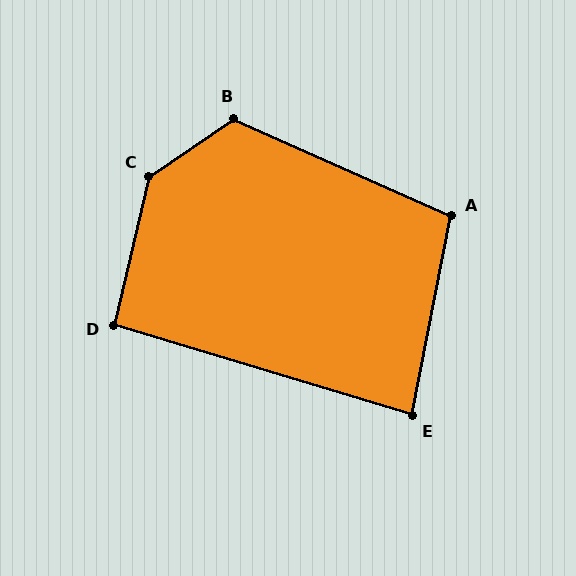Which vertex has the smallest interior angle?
E, at approximately 84 degrees.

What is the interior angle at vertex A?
Approximately 103 degrees (obtuse).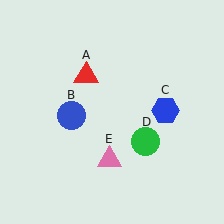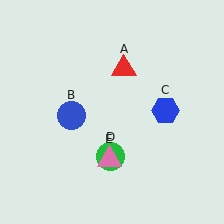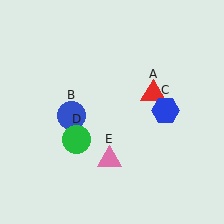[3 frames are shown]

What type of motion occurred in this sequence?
The red triangle (object A), green circle (object D) rotated clockwise around the center of the scene.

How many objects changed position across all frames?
2 objects changed position: red triangle (object A), green circle (object D).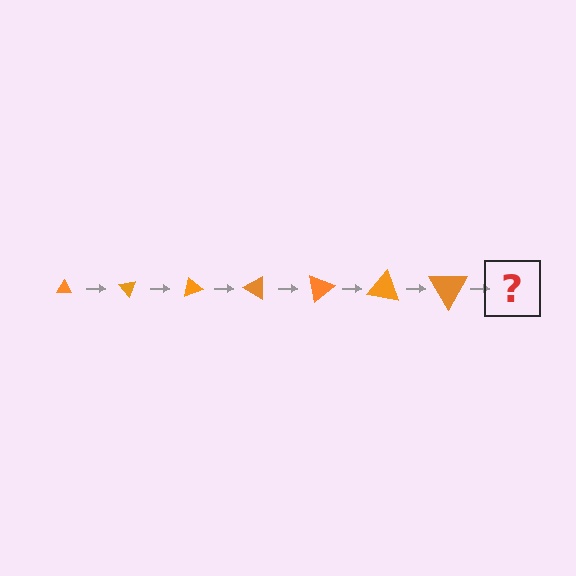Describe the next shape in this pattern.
It should be a triangle, larger than the previous one and rotated 350 degrees from the start.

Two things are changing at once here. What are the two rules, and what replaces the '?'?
The two rules are that the triangle grows larger each step and it rotates 50 degrees each step. The '?' should be a triangle, larger than the previous one and rotated 350 degrees from the start.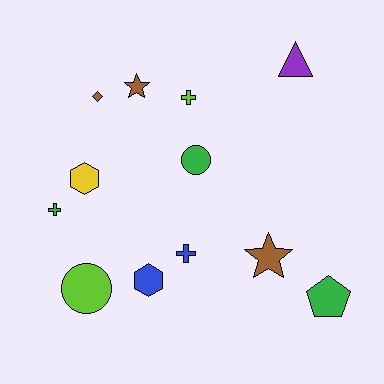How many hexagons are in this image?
There are 2 hexagons.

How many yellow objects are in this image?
There is 1 yellow object.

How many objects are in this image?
There are 12 objects.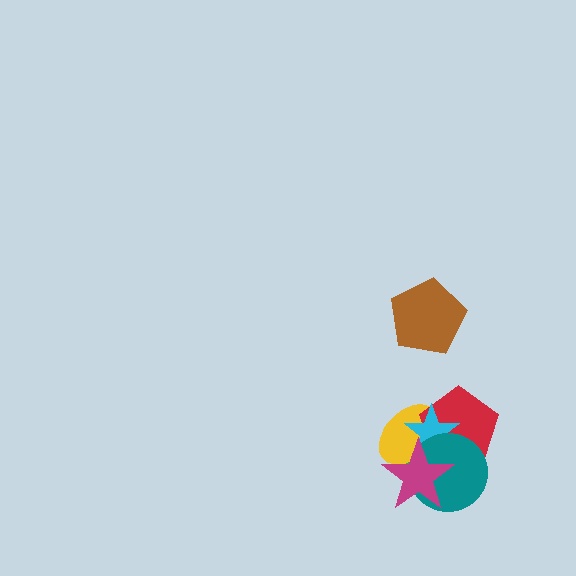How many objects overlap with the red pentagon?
5 objects overlap with the red pentagon.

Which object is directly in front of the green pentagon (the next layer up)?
The yellow ellipse is directly in front of the green pentagon.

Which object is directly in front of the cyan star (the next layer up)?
The teal circle is directly in front of the cyan star.